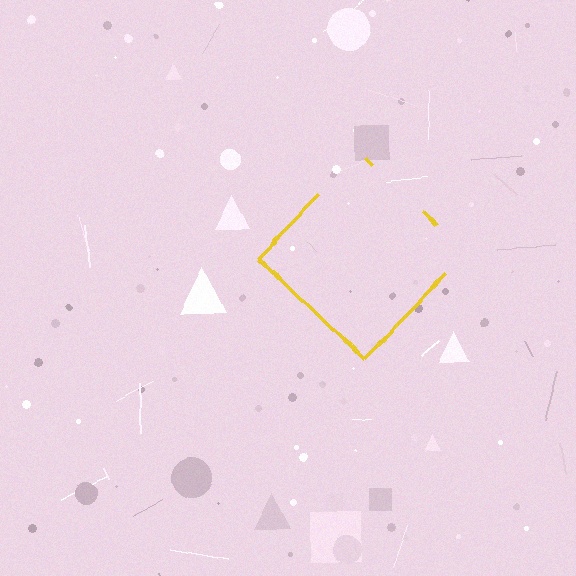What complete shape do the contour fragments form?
The contour fragments form a diamond.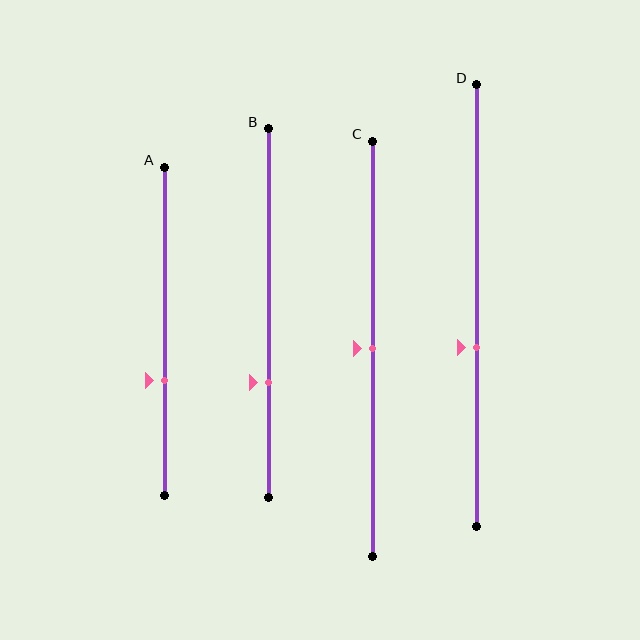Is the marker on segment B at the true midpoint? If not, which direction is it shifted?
No, the marker on segment B is shifted downward by about 19% of the segment length.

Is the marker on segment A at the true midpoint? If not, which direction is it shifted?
No, the marker on segment A is shifted downward by about 15% of the segment length.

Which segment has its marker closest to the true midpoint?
Segment C has its marker closest to the true midpoint.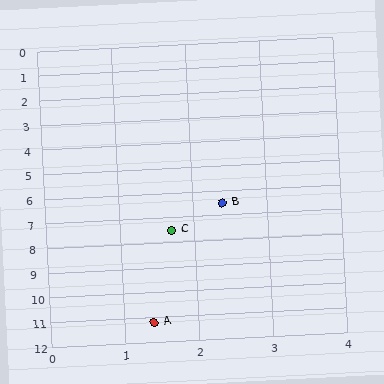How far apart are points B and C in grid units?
Points B and C are about 1.2 grid units apart.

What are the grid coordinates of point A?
Point A is at approximately (1.4, 11.2).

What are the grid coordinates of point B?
Point B is at approximately (2.4, 6.5).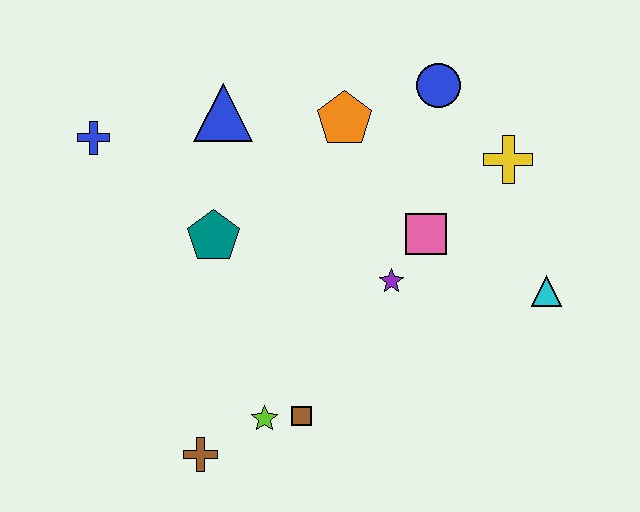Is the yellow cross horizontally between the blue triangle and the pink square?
No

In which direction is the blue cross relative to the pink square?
The blue cross is to the left of the pink square.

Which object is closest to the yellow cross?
The blue circle is closest to the yellow cross.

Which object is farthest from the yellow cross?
The brown cross is farthest from the yellow cross.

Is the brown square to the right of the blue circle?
No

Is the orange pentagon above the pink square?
Yes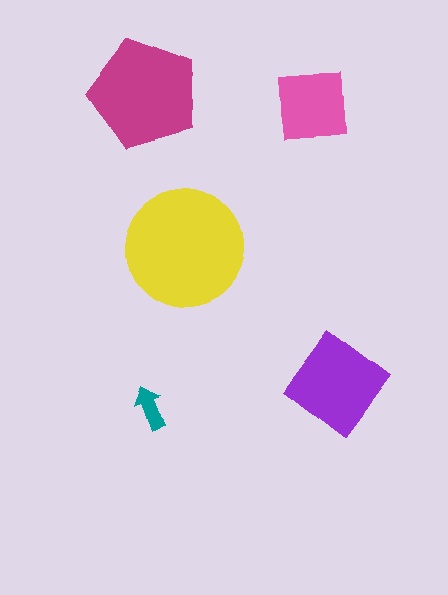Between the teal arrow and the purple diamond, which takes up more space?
The purple diamond.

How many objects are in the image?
There are 5 objects in the image.